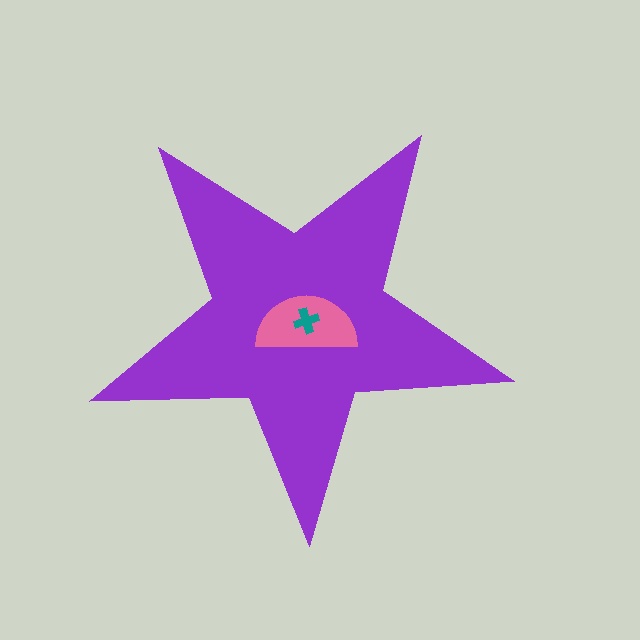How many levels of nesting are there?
3.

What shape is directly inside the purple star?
The pink semicircle.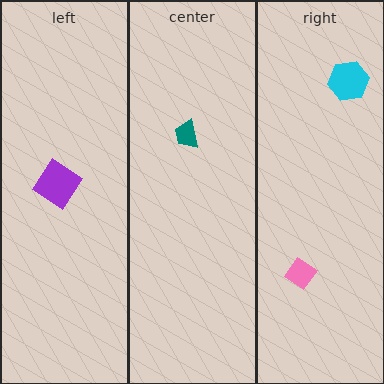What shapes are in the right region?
The cyan hexagon, the pink diamond.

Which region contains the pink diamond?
The right region.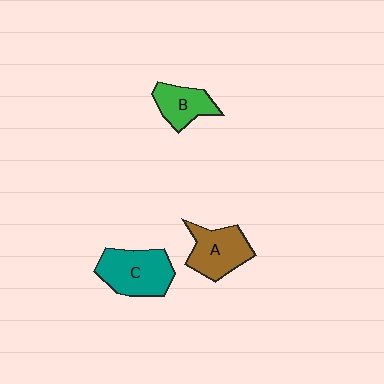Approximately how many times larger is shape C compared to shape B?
Approximately 1.6 times.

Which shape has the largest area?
Shape C (teal).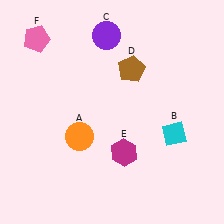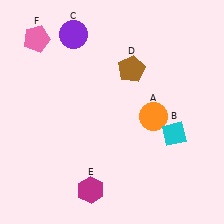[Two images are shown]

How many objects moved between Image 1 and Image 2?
3 objects moved between the two images.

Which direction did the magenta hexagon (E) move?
The magenta hexagon (E) moved down.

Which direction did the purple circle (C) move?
The purple circle (C) moved left.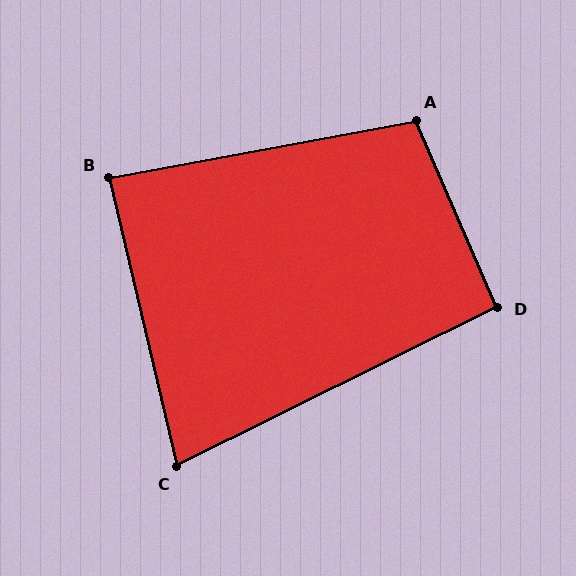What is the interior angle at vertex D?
Approximately 93 degrees (approximately right).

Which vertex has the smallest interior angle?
C, at approximately 77 degrees.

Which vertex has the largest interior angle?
A, at approximately 103 degrees.